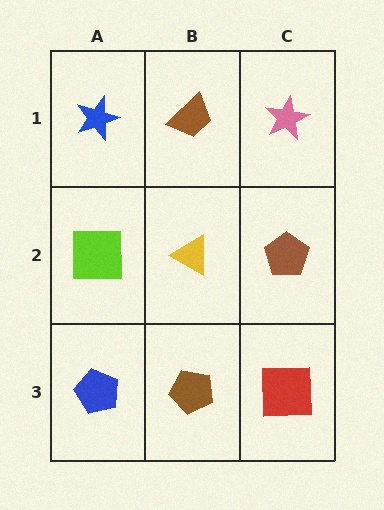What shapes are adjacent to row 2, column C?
A pink star (row 1, column C), a red square (row 3, column C), a yellow triangle (row 2, column B).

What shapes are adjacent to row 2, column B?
A brown trapezoid (row 1, column B), a brown pentagon (row 3, column B), a lime square (row 2, column A), a brown pentagon (row 2, column C).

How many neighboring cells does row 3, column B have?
3.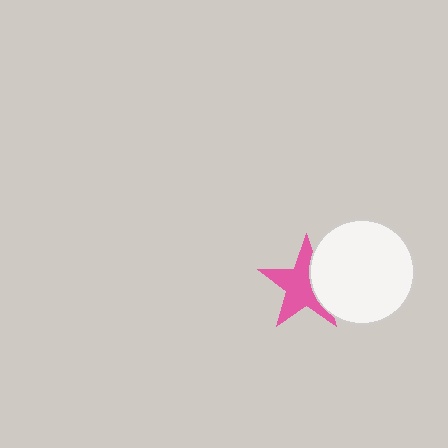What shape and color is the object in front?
The object in front is a white circle.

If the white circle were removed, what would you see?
You would see the complete pink star.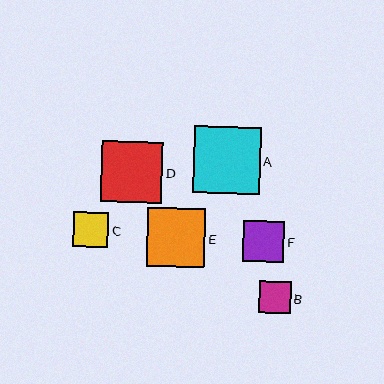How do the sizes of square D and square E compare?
Square D and square E are approximately the same size.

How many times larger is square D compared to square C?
Square D is approximately 1.8 times the size of square C.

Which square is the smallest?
Square B is the smallest with a size of approximately 31 pixels.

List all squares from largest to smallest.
From largest to smallest: A, D, E, F, C, B.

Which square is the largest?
Square A is the largest with a size of approximately 66 pixels.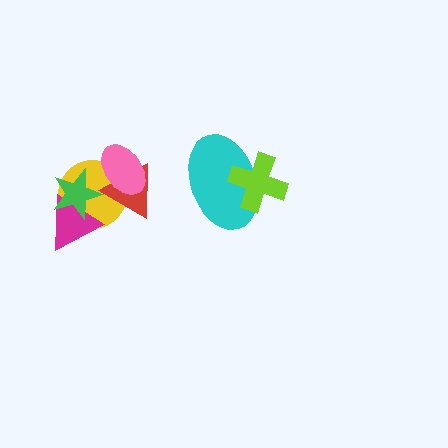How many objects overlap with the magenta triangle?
2 objects overlap with the magenta triangle.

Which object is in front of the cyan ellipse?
The lime cross is in front of the cyan ellipse.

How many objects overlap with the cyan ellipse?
1 object overlaps with the cyan ellipse.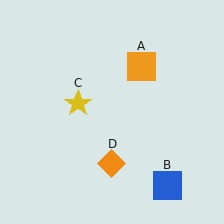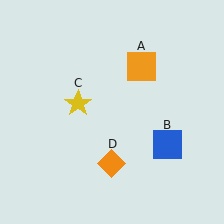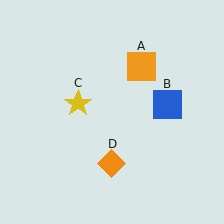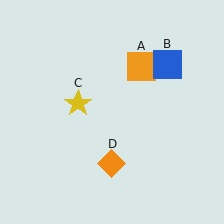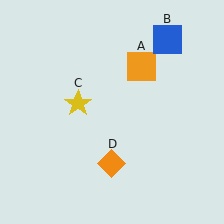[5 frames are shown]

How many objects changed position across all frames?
1 object changed position: blue square (object B).